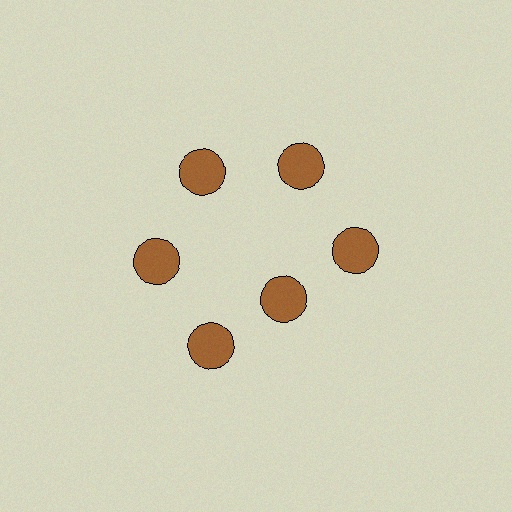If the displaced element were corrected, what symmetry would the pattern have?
It would have 6-fold rotational symmetry — the pattern would map onto itself every 60 degrees.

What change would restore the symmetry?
The symmetry would be restored by moving it outward, back onto the ring so that all 6 circles sit at equal angles and equal distance from the center.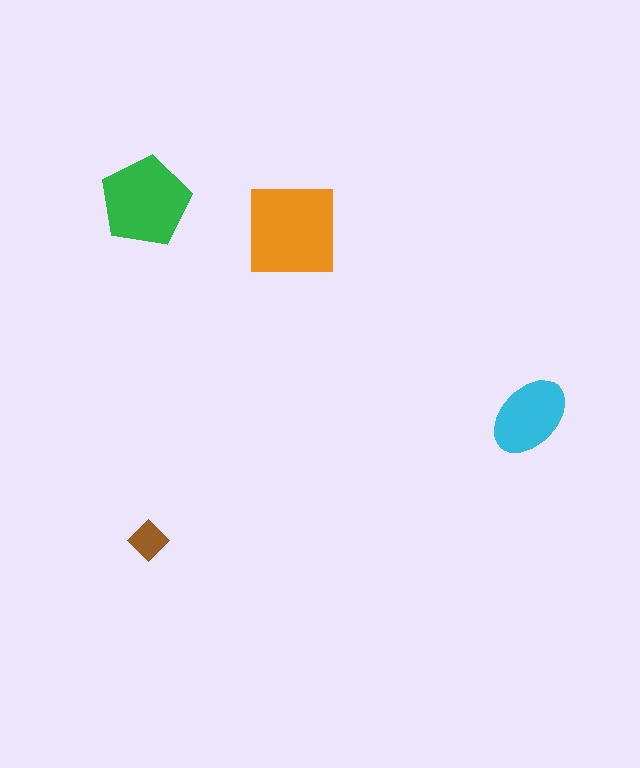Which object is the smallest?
The brown diamond.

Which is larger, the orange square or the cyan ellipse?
The orange square.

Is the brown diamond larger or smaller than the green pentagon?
Smaller.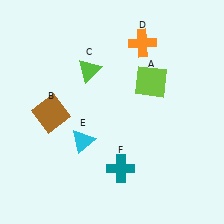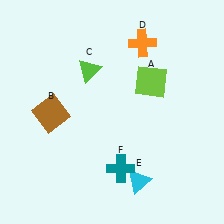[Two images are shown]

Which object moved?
The cyan triangle (E) moved right.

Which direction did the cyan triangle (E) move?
The cyan triangle (E) moved right.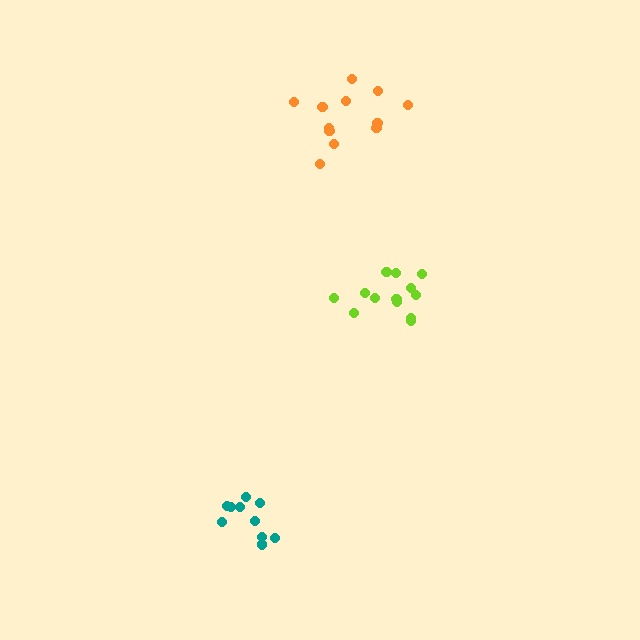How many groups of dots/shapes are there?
There are 3 groups.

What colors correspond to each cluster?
The clusters are colored: teal, lime, orange.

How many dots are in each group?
Group 1: 10 dots, Group 2: 13 dots, Group 3: 12 dots (35 total).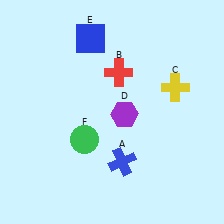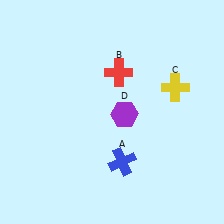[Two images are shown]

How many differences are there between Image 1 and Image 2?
There are 2 differences between the two images.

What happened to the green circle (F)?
The green circle (F) was removed in Image 2. It was in the bottom-left area of Image 1.